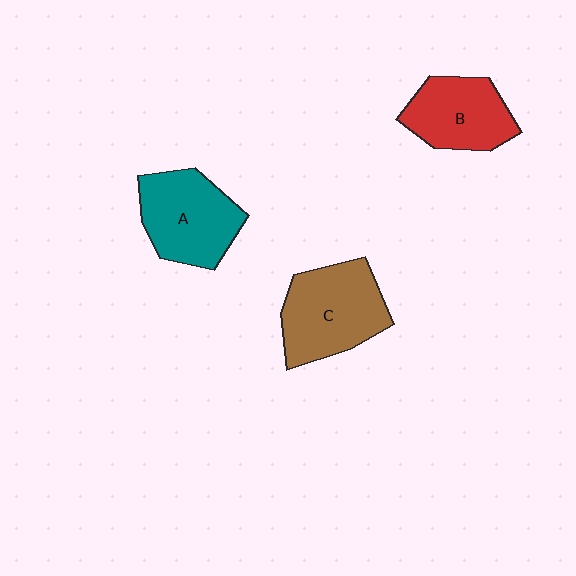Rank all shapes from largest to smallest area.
From largest to smallest: C (brown), A (teal), B (red).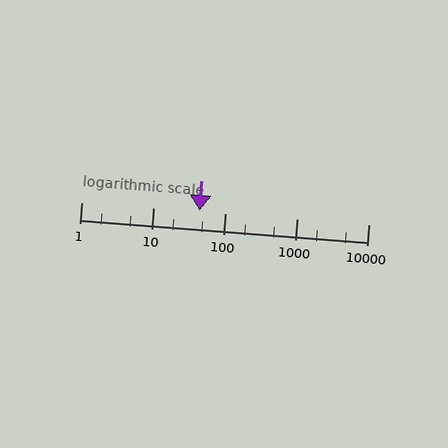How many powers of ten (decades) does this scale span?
The scale spans 4 decades, from 1 to 10000.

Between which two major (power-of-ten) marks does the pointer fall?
The pointer is between 10 and 100.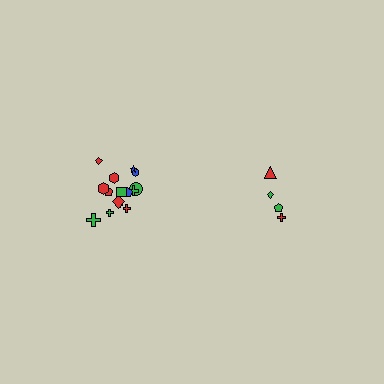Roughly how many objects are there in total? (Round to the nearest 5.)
Roughly 20 objects in total.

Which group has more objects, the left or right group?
The left group.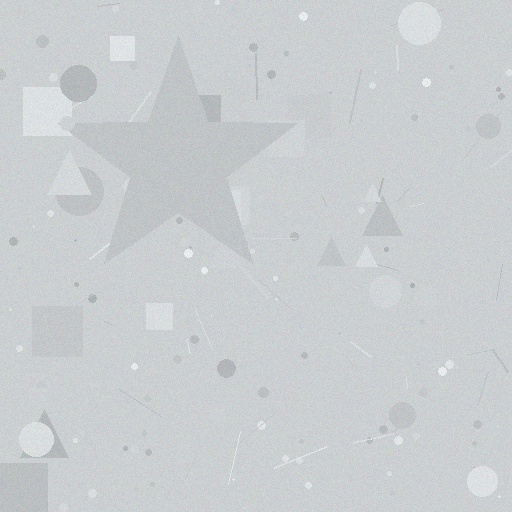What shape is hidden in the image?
A star is hidden in the image.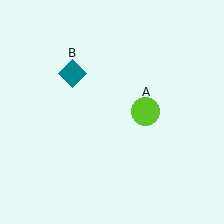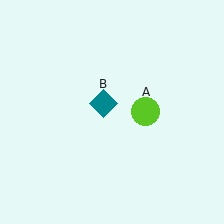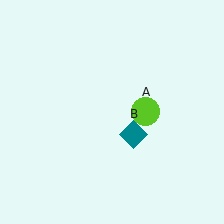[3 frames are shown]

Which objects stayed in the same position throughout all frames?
Lime circle (object A) remained stationary.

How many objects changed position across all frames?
1 object changed position: teal diamond (object B).